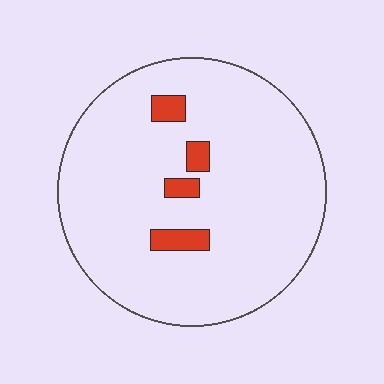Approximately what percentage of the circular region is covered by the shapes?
Approximately 5%.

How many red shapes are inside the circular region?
4.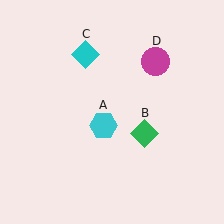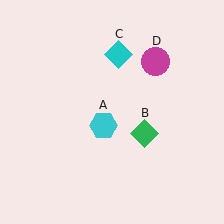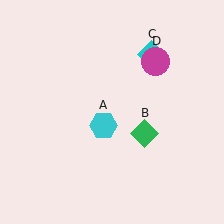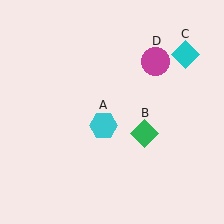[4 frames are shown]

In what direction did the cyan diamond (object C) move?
The cyan diamond (object C) moved right.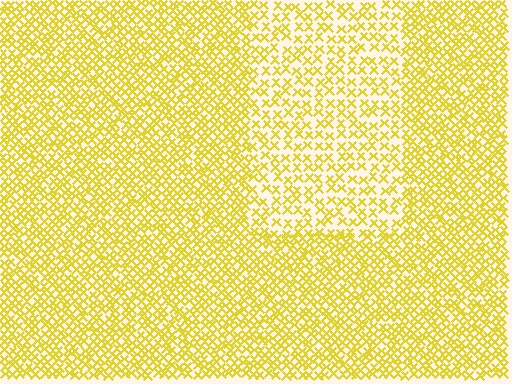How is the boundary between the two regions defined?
The boundary is defined by a change in element density (approximately 1.8x ratio). All elements are the same color, size, and shape.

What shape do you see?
I see a rectangle.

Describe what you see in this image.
The image contains small yellow elements arranged at two different densities. A rectangle-shaped region is visible where the elements are less densely packed than the surrounding area.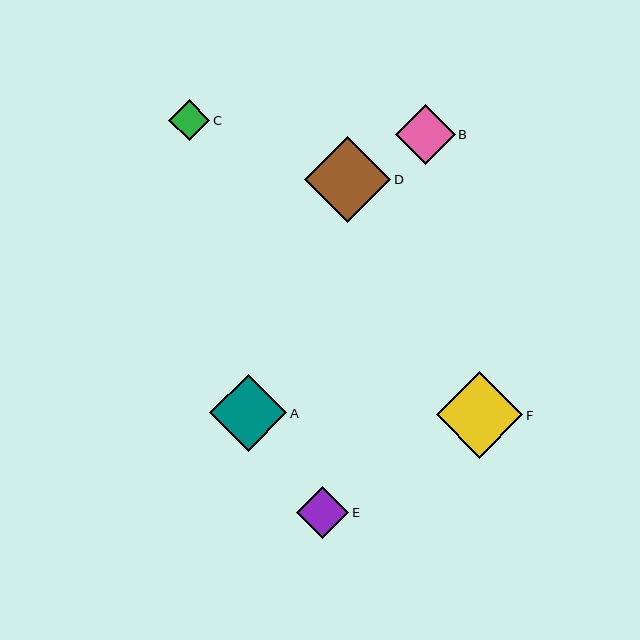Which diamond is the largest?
Diamond F is the largest with a size of approximately 86 pixels.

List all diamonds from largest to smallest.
From largest to smallest: F, D, A, B, E, C.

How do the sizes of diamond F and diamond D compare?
Diamond F and diamond D are approximately the same size.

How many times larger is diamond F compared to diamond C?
Diamond F is approximately 2.1 times the size of diamond C.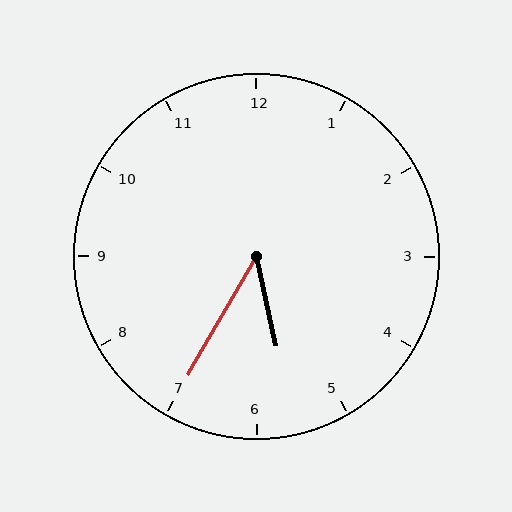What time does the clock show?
5:35.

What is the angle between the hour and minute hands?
Approximately 42 degrees.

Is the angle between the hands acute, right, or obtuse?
It is acute.